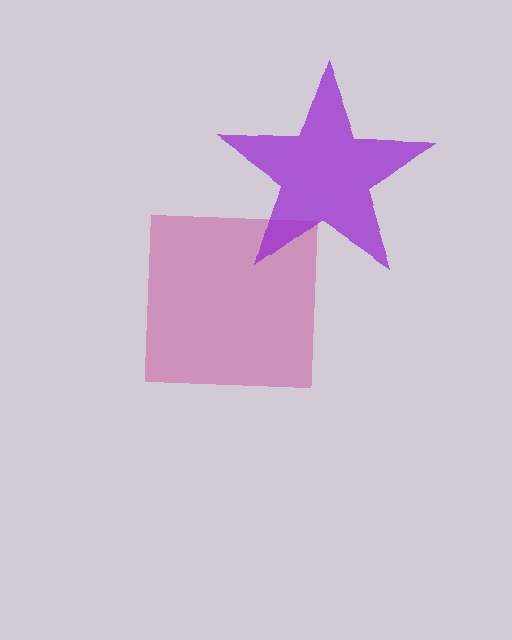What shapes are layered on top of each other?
The layered shapes are: a magenta square, a purple star.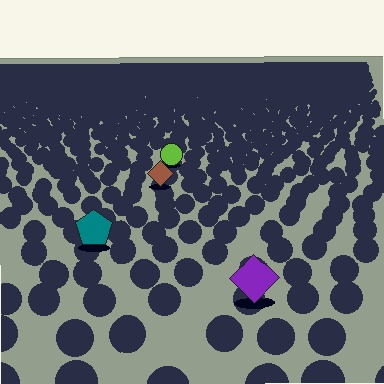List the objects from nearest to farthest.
From nearest to farthest: the purple diamond, the teal pentagon, the brown diamond, the lime circle.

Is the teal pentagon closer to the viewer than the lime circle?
Yes. The teal pentagon is closer — you can tell from the texture gradient: the ground texture is coarser near it.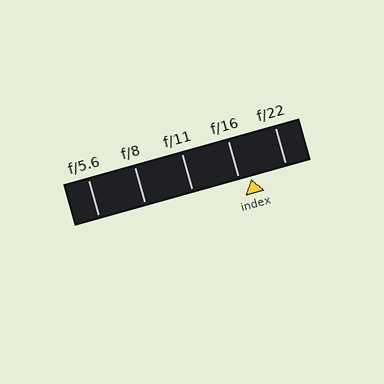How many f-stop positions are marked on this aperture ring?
There are 5 f-stop positions marked.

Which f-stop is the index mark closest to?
The index mark is closest to f/16.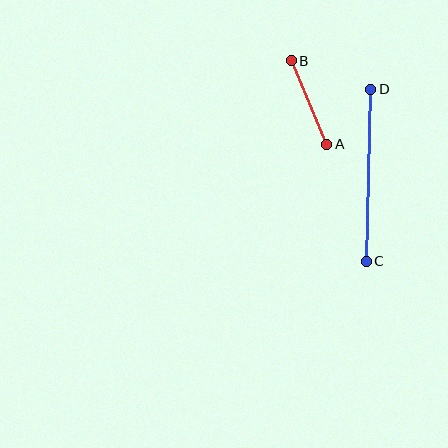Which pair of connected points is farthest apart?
Points C and D are farthest apart.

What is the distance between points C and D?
The distance is approximately 172 pixels.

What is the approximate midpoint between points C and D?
The midpoint is at approximately (368, 175) pixels.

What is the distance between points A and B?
The distance is approximately 91 pixels.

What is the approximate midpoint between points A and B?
The midpoint is at approximately (309, 103) pixels.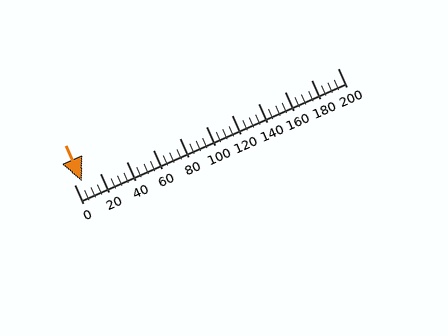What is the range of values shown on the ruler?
The ruler shows values from 0 to 200.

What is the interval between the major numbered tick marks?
The major tick marks are spaced 20 units apart.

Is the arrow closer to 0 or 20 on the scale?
The arrow is closer to 0.